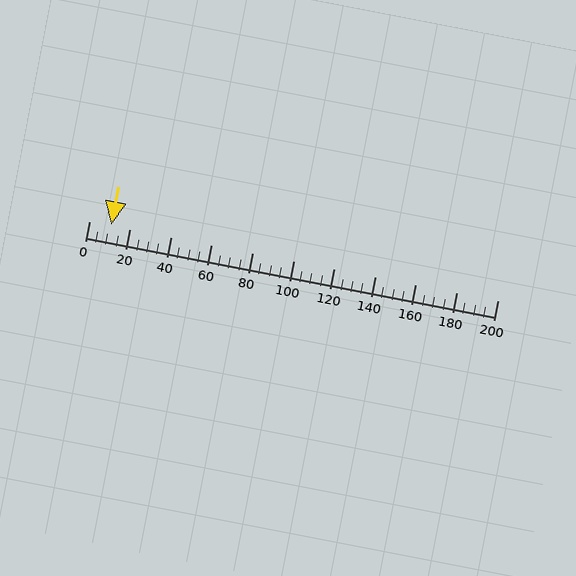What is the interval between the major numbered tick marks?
The major tick marks are spaced 20 units apart.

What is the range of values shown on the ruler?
The ruler shows values from 0 to 200.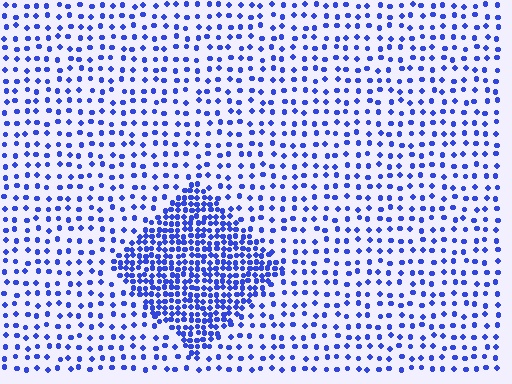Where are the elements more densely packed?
The elements are more densely packed inside the diamond boundary.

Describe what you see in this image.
The image contains small blue elements arranged at two different densities. A diamond-shaped region is visible where the elements are more densely packed than the surrounding area.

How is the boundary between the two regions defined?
The boundary is defined by a change in element density (approximately 2.7x ratio). All elements are the same color, size, and shape.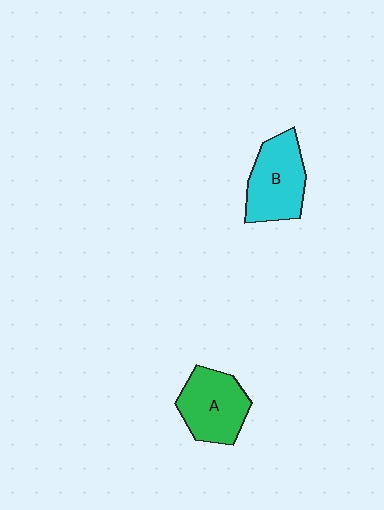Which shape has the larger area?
Shape B (cyan).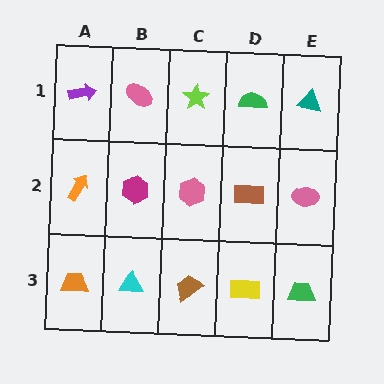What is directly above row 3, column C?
A pink hexagon.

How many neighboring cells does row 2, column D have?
4.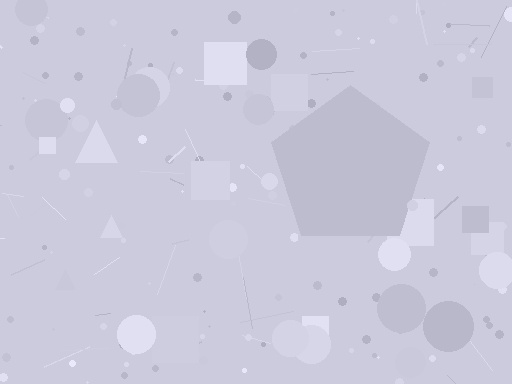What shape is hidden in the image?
A pentagon is hidden in the image.